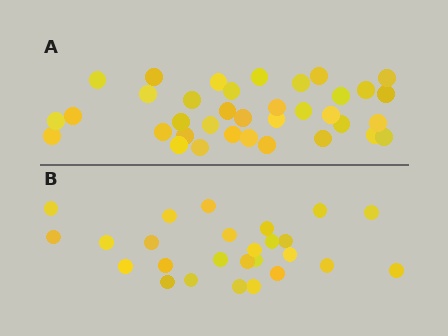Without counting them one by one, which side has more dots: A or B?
Region A (the top region) has more dots.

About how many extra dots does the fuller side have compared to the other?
Region A has roughly 10 or so more dots than region B.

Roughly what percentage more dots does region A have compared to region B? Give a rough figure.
About 40% more.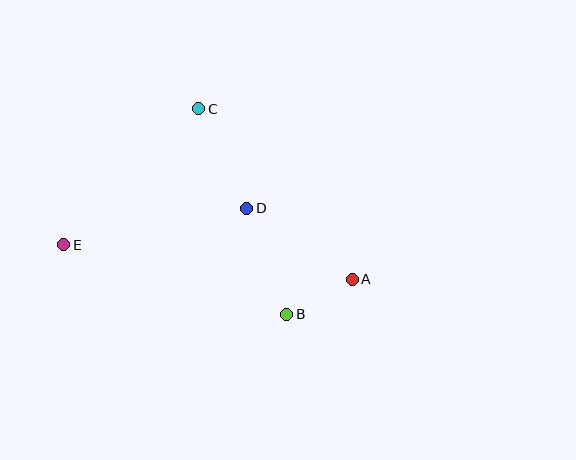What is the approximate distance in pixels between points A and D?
The distance between A and D is approximately 127 pixels.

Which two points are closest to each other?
Points A and B are closest to each other.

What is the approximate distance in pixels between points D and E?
The distance between D and E is approximately 187 pixels.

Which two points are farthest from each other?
Points A and E are farthest from each other.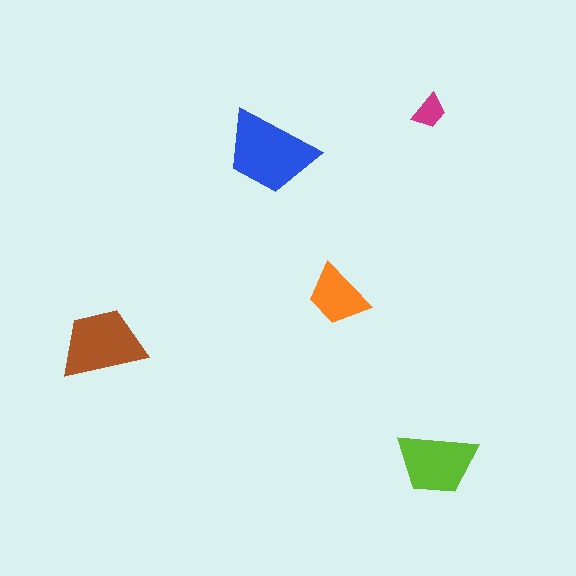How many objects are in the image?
There are 5 objects in the image.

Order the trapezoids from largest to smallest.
the blue one, the brown one, the lime one, the orange one, the magenta one.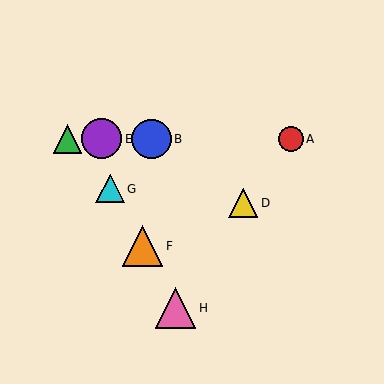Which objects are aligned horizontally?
Objects A, B, C, E are aligned horizontally.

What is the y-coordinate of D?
Object D is at y≈203.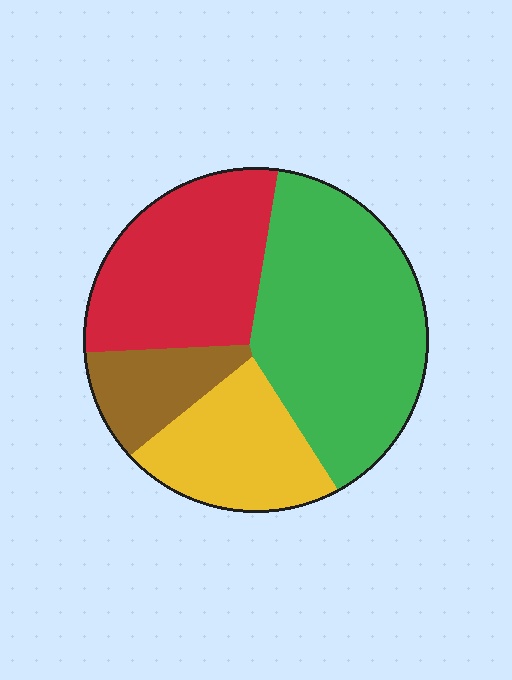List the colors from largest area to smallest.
From largest to smallest: green, red, yellow, brown.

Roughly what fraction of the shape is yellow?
Yellow takes up about one fifth (1/5) of the shape.